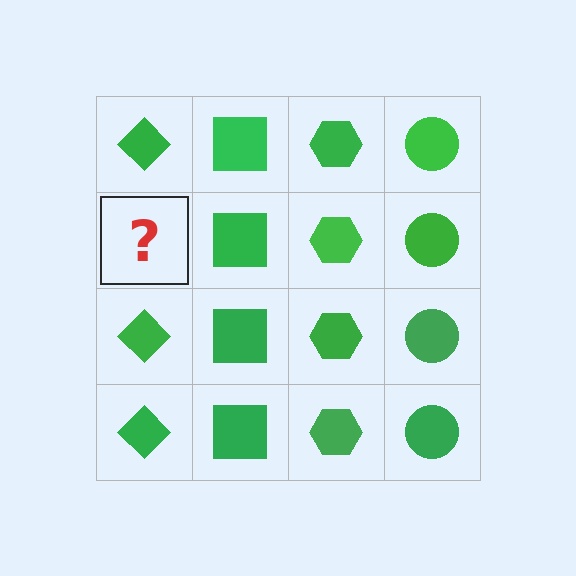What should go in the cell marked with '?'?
The missing cell should contain a green diamond.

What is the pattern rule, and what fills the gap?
The rule is that each column has a consistent shape. The gap should be filled with a green diamond.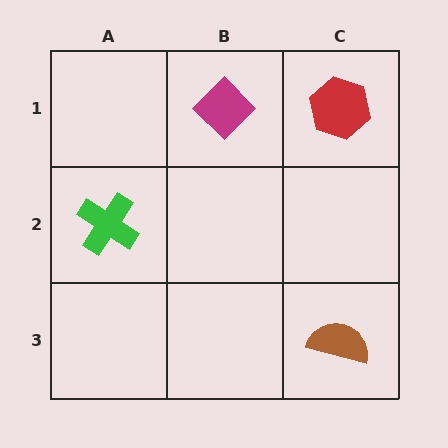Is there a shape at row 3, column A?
No, that cell is empty.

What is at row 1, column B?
A magenta diamond.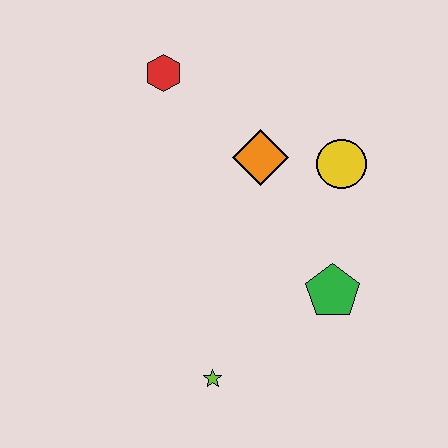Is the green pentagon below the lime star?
No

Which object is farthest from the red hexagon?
The lime star is farthest from the red hexagon.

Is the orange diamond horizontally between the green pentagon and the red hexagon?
Yes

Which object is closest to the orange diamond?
The yellow circle is closest to the orange diamond.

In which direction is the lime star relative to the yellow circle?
The lime star is below the yellow circle.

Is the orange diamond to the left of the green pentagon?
Yes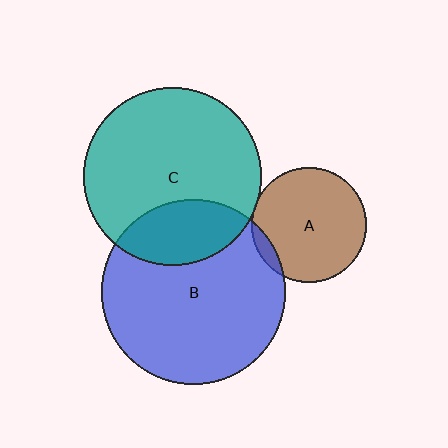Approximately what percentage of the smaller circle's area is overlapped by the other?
Approximately 5%.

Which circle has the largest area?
Circle B (blue).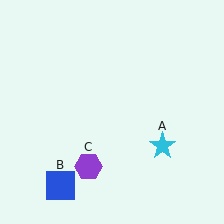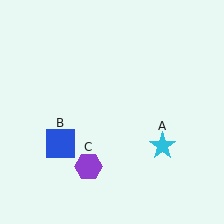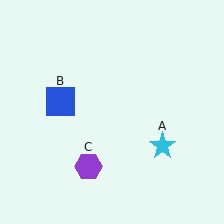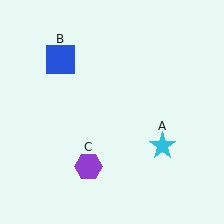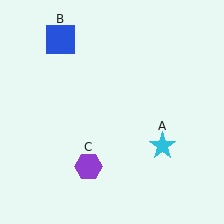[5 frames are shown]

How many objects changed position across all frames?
1 object changed position: blue square (object B).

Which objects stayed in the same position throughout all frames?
Cyan star (object A) and purple hexagon (object C) remained stationary.